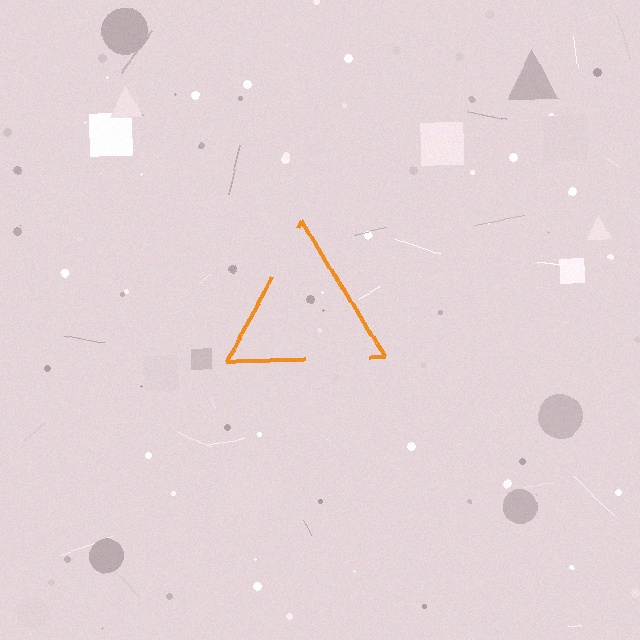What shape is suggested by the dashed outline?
The dashed outline suggests a triangle.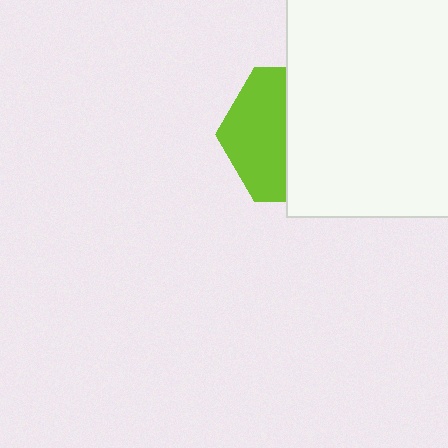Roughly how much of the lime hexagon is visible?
A small part of it is visible (roughly 44%).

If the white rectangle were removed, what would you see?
You would see the complete lime hexagon.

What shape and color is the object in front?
The object in front is a white rectangle.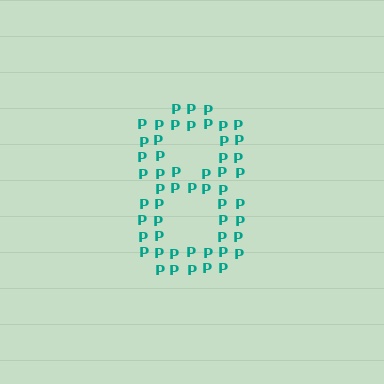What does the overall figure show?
The overall figure shows the digit 8.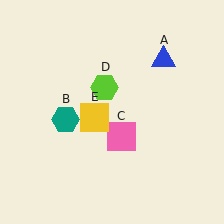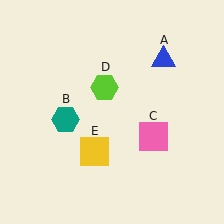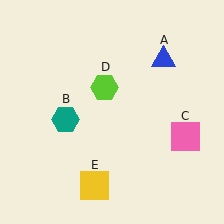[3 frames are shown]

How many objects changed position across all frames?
2 objects changed position: pink square (object C), yellow square (object E).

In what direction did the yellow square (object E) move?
The yellow square (object E) moved down.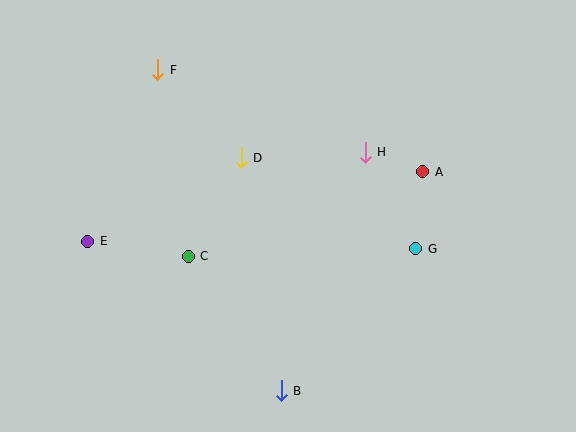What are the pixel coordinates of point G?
Point G is at (416, 249).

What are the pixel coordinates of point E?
Point E is at (88, 241).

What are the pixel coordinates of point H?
Point H is at (365, 152).